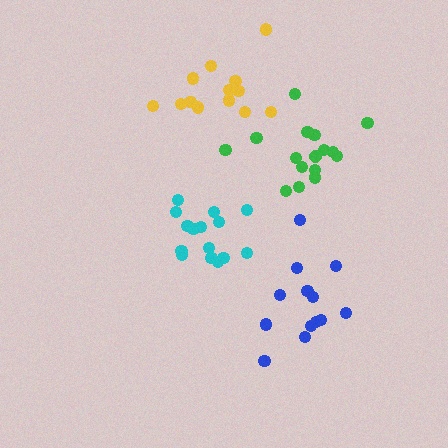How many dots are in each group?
Group 1: 16 dots, Group 2: 15 dots, Group 3: 13 dots, Group 4: 13 dots (57 total).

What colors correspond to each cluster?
The clusters are colored: green, cyan, blue, yellow.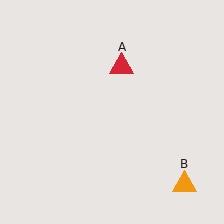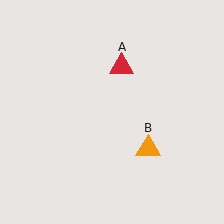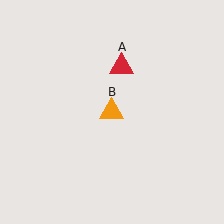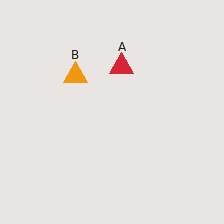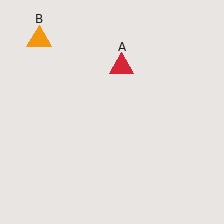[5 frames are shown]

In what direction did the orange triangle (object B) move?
The orange triangle (object B) moved up and to the left.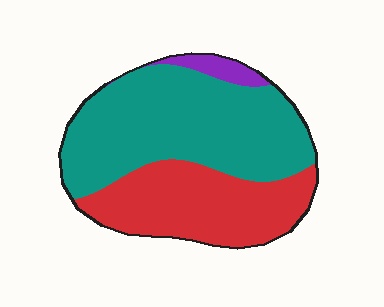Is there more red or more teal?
Teal.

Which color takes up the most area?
Teal, at roughly 60%.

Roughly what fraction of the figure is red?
Red takes up about three eighths (3/8) of the figure.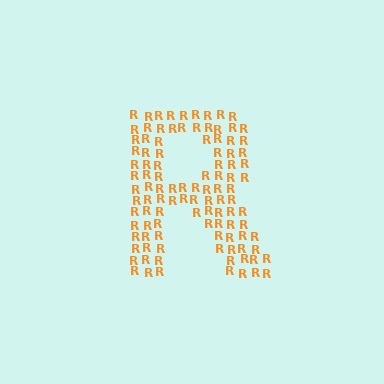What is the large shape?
The large shape is the letter R.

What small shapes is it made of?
It is made of small letter R's.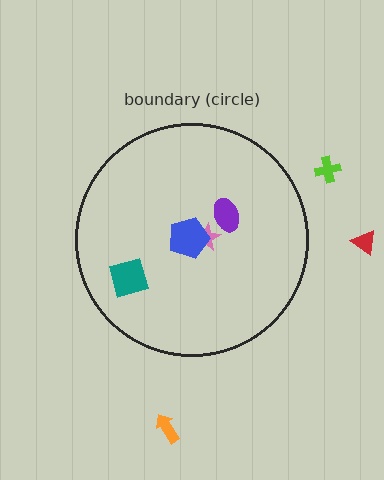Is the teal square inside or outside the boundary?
Inside.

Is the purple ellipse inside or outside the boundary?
Inside.